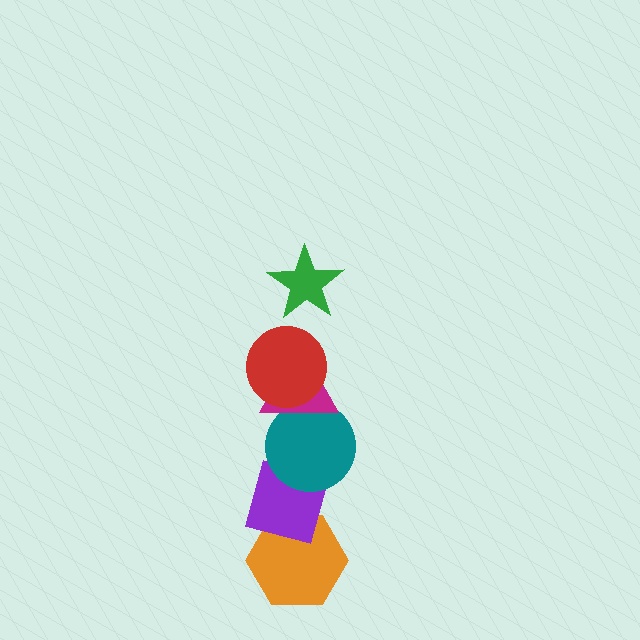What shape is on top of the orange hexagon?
The purple diamond is on top of the orange hexagon.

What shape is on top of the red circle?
The green star is on top of the red circle.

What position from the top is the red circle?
The red circle is 2nd from the top.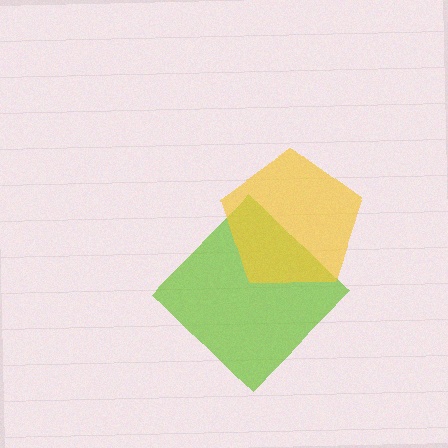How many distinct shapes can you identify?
There are 2 distinct shapes: a lime diamond, a yellow pentagon.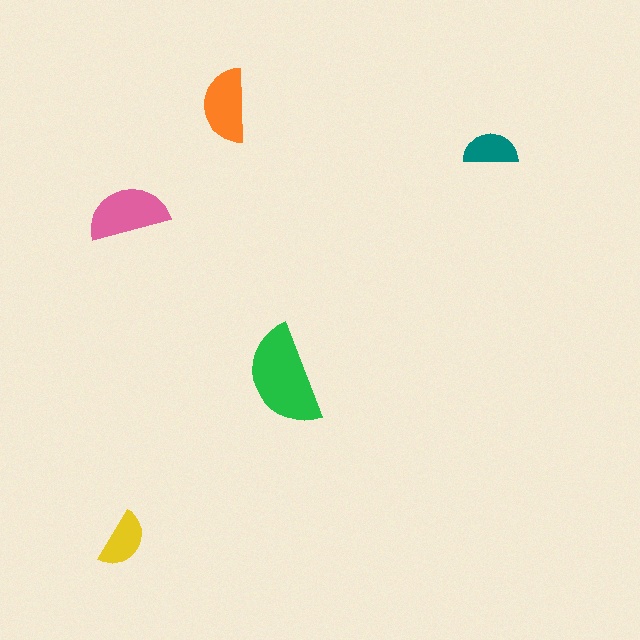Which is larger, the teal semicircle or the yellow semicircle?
The yellow one.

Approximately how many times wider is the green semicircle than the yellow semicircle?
About 2 times wider.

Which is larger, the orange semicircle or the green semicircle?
The green one.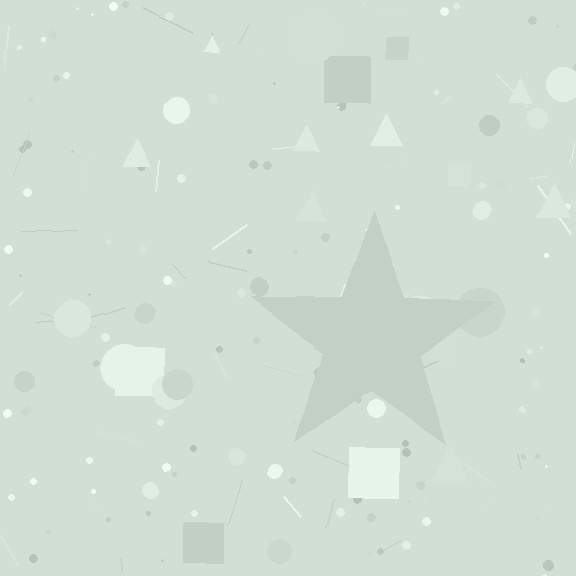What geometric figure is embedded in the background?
A star is embedded in the background.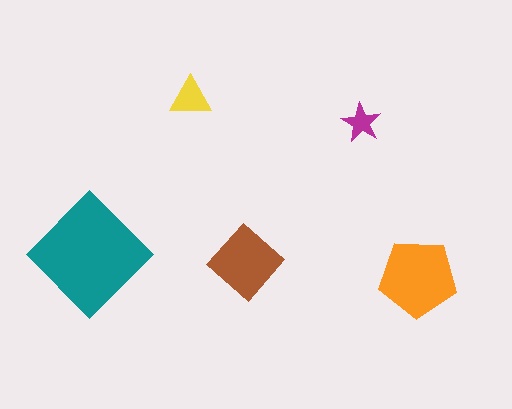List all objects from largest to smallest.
The teal diamond, the orange pentagon, the brown diamond, the yellow triangle, the magenta star.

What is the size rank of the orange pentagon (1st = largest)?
2nd.